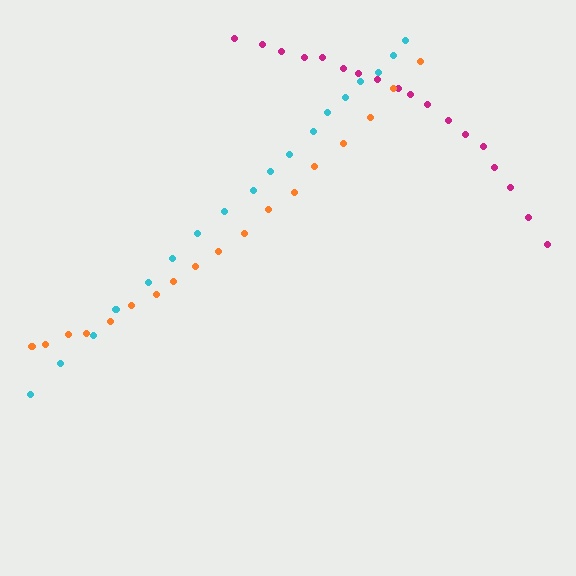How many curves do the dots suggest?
There are 3 distinct paths.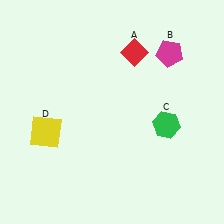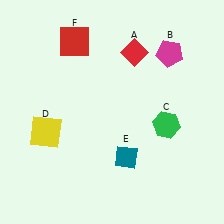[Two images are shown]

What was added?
A teal diamond (E), a red square (F) were added in Image 2.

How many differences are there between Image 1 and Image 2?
There are 2 differences between the two images.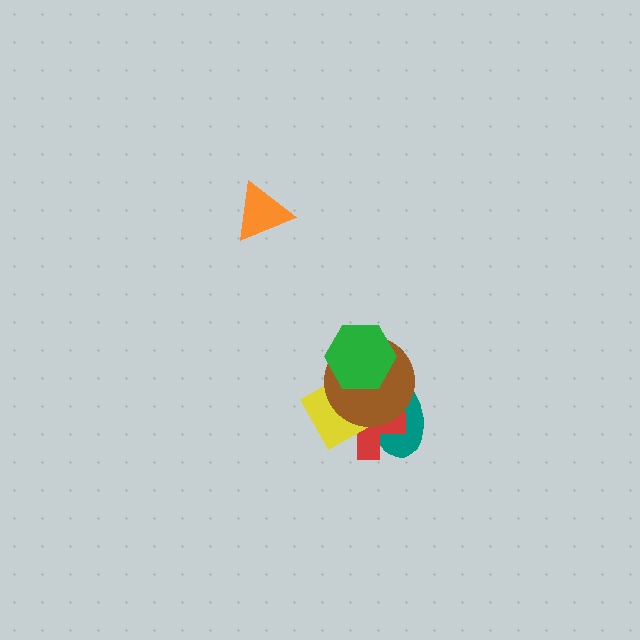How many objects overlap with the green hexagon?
2 objects overlap with the green hexagon.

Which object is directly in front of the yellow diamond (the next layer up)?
The brown circle is directly in front of the yellow diamond.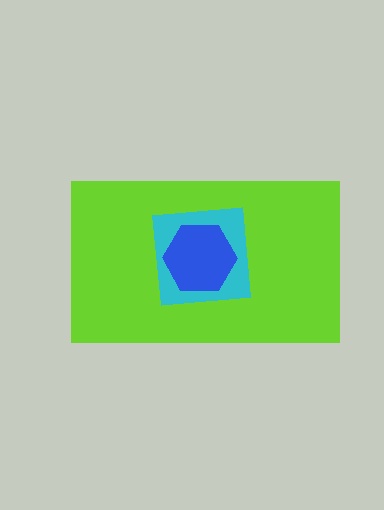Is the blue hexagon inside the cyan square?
Yes.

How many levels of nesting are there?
3.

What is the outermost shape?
The lime rectangle.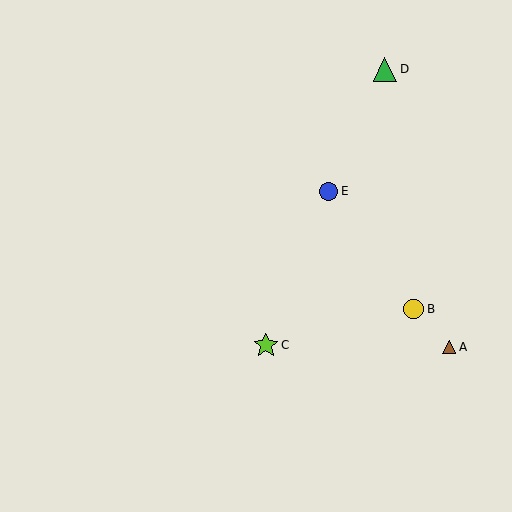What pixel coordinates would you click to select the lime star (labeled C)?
Click at (266, 345) to select the lime star C.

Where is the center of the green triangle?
The center of the green triangle is at (385, 69).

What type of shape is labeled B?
Shape B is a yellow circle.